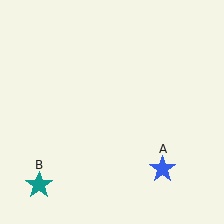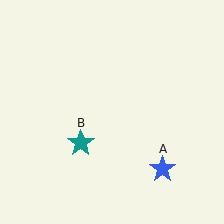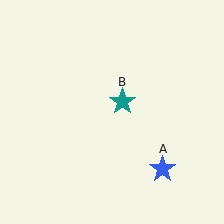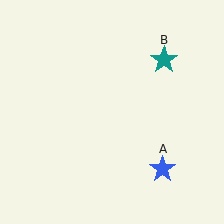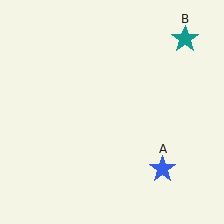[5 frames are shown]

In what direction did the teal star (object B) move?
The teal star (object B) moved up and to the right.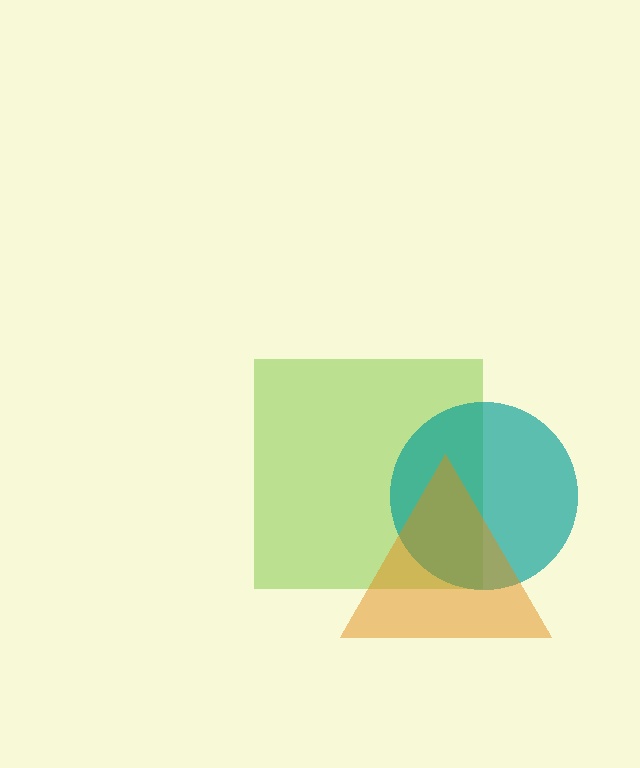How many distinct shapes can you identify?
There are 3 distinct shapes: a lime square, a teal circle, an orange triangle.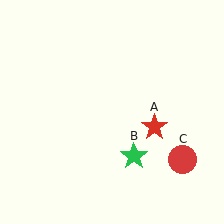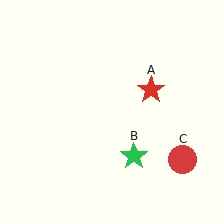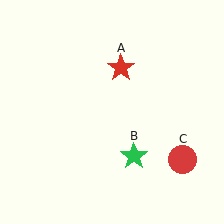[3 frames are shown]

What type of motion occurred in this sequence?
The red star (object A) rotated counterclockwise around the center of the scene.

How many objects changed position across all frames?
1 object changed position: red star (object A).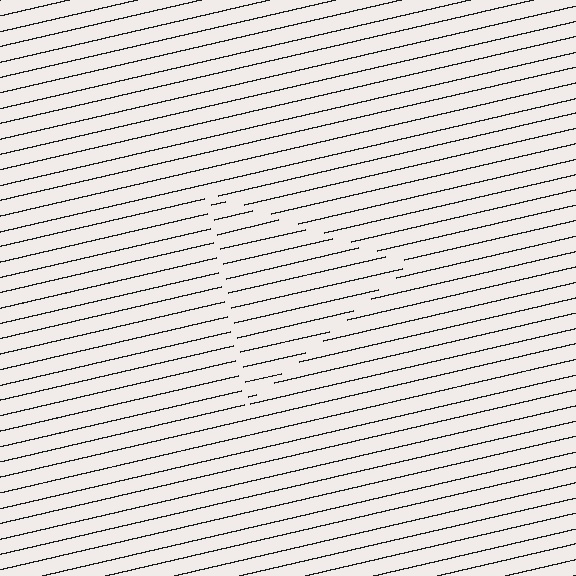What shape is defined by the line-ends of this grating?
An illusory triangle. The interior of the shape contains the same grating, shifted by half a period — the contour is defined by the phase discontinuity where line-ends from the inner and outer gratings abut.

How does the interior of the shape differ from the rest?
The interior of the shape contains the same grating, shifted by half a period — the contour is defined by the phase discontinuity where line-ends from the inner and outer gratings abut.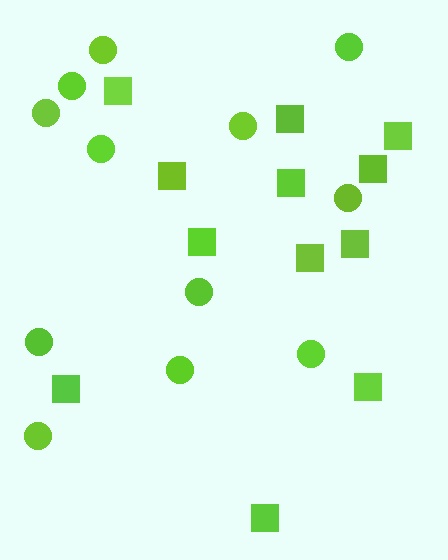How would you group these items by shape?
There are 2 groups: one group of squares (12) and one group of circles (12).